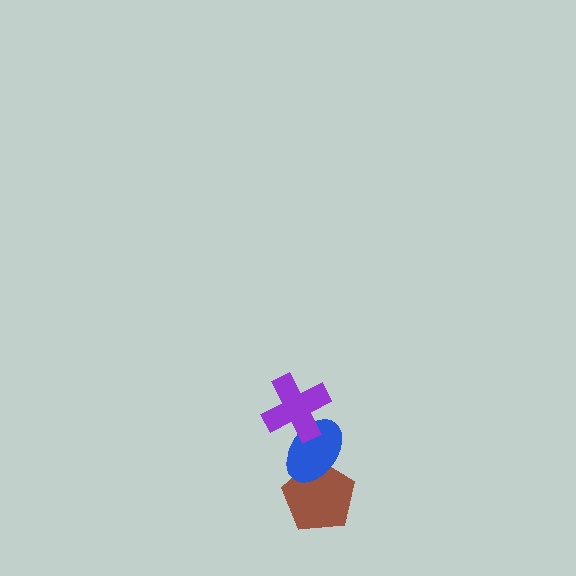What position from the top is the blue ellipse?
The blue ellipse is 2nd from the top.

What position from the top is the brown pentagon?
The brown pentagon is 3rd from the top.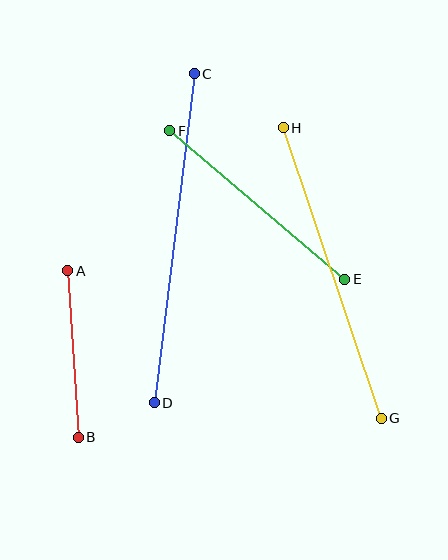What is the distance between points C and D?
The distance is approximately 331 pixels.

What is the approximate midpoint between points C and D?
The midpoint is at approximately (174, 238) pixels.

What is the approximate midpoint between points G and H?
The midpoint is at approximately (332, 273) pixels.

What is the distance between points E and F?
The distance is approximately 229 pixels.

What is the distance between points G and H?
The distance is approximately 307 pixels.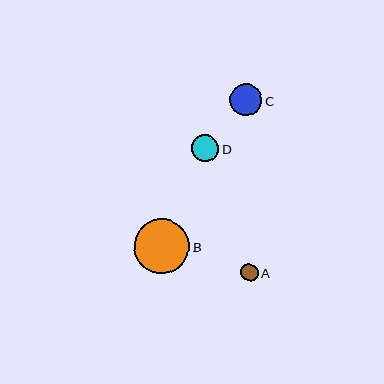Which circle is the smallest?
Circle A is the smallest with a size of approximately 18 pixels.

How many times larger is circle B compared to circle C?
Circle B is approximately 1.7 times the size of circle C.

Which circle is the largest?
Circle B is the largest with a size of approximately 55 pixels.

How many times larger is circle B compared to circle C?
Circle B is approximately 1.7 times the size of circle C.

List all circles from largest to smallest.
From largest to smallest: B, C, D, A.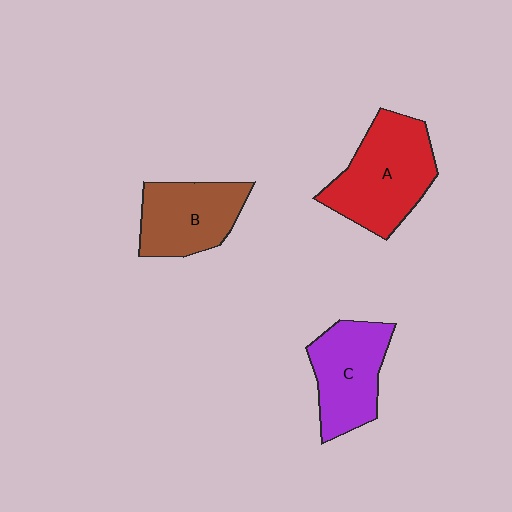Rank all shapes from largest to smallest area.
From largest to smallest: A (red), C (purple), B (brown).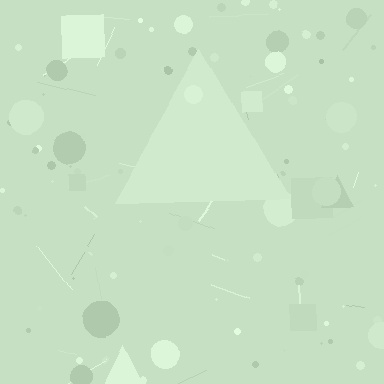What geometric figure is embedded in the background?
A triangle is embedded in the background.